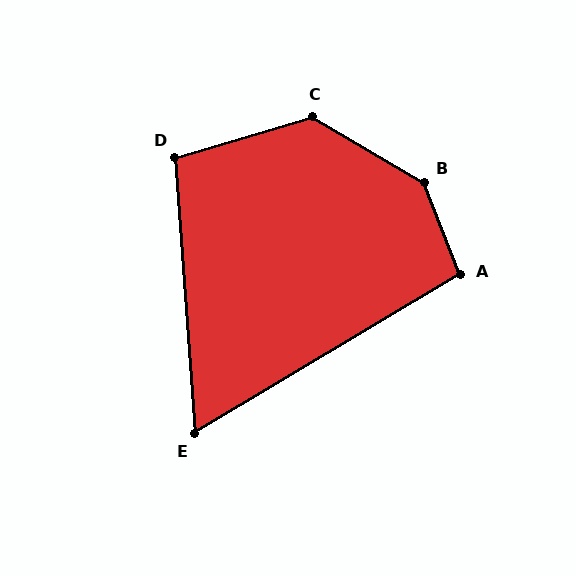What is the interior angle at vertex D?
Approximately 102 degrees (obtuse).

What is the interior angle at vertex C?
Approximately 133 degrees (obtuse).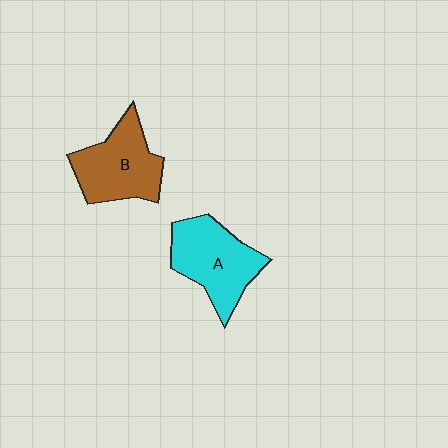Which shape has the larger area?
Shape A (cyan).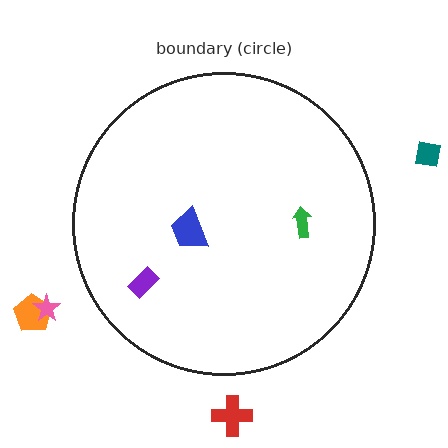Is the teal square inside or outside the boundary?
Outside.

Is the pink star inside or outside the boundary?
Outside.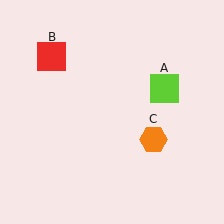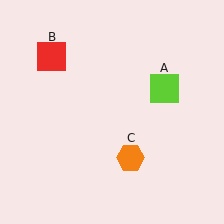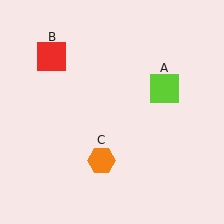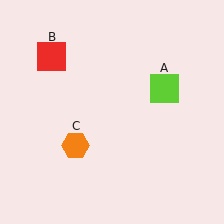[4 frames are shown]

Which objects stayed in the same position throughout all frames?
Lime square (object A) and red square (object B) remained stationary.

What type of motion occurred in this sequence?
The orange hexagon (object C) rotated clockwise around the center of the scene.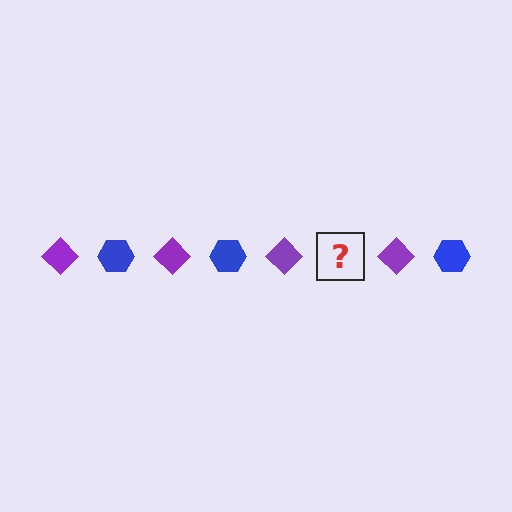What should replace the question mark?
The question mark should be replaced with a blue hexagon.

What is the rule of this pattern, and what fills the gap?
The rule is that the pattern alternates between purple diamond and blue hexagon. The gap should be filled with a blue hexagon.